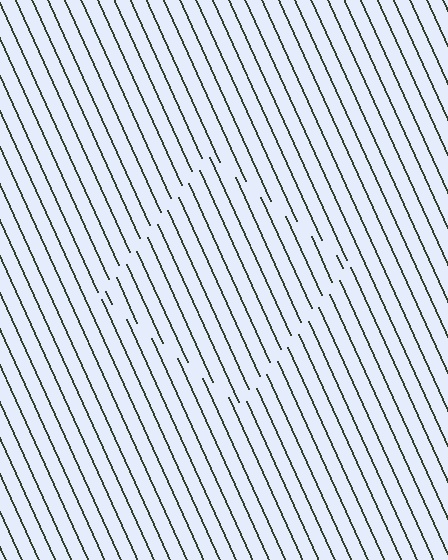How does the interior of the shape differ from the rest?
The interior of the shape contains the same grating, shifted by half a period — the contour is defined by the phase discontinuity where line-ends from the inner and outer gratings abut.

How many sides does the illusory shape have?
4 sides — the line-ends trace a square.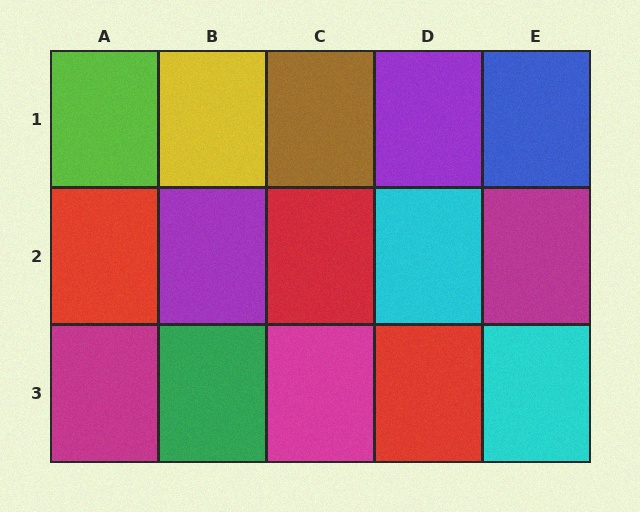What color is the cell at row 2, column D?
Cyan.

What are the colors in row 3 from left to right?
Magenta, green, magenta, red, cyan.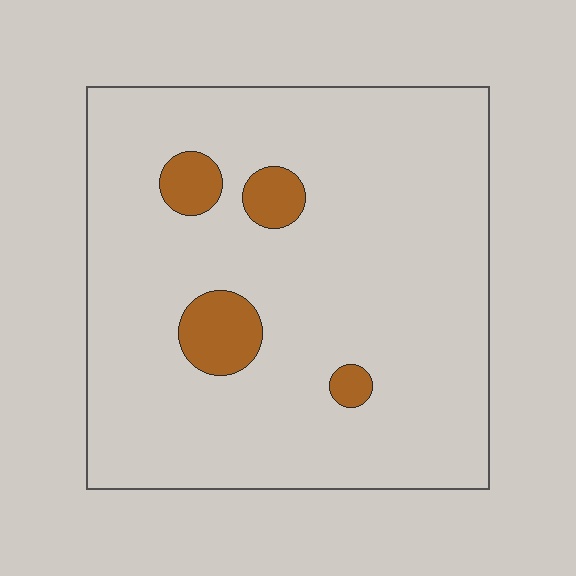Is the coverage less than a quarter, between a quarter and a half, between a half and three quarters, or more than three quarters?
Less than a quarter.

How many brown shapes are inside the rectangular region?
4.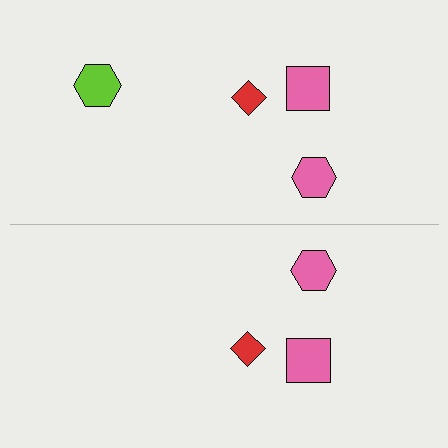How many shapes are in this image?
There are 7 shapes in this image.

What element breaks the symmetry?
A lime hexagon is missing from the bottom side.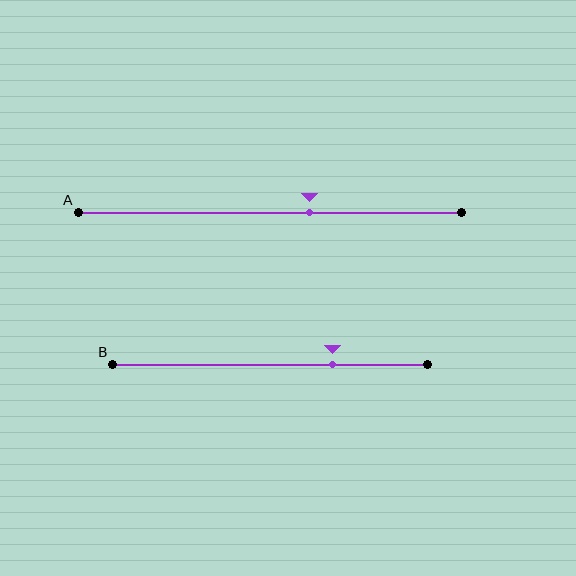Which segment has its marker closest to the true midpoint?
Segment A has its marker closest to the true midpoint.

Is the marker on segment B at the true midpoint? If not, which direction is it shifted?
No, the marker on segment B is shifted to the right by about 20% of the segment length.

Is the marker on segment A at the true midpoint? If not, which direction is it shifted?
No, the marker on segment A is shifted to the right by about 10% of the segment length.